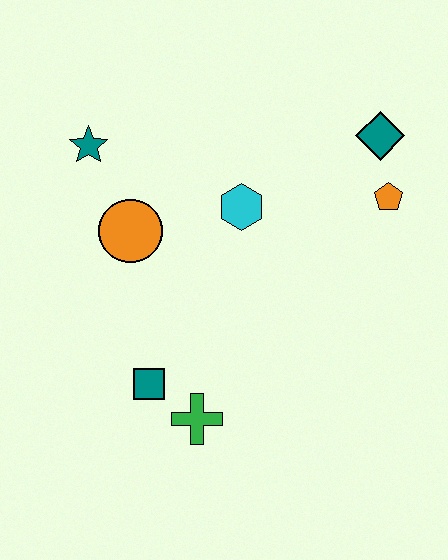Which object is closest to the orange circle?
The teal star is closest to the orange circle.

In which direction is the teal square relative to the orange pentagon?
The teal square is to the left of the orange pentagon.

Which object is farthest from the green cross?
The teal diamond is farthest from the green cross.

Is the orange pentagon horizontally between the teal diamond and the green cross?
No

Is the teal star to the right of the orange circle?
No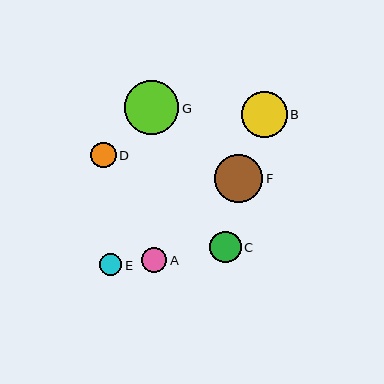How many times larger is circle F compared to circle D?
Circle F is approximately 1.9 times the size of circle D.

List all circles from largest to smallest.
From largest to smallest: G, F, B, C, A, D, E.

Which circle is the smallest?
Circle E is the smallest with a size of approximately 22 pixels.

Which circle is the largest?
Circle G is the largest with a size of approximately 54 pixels.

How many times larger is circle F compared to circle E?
Circle F is approximately 2.2 times the size of circle E.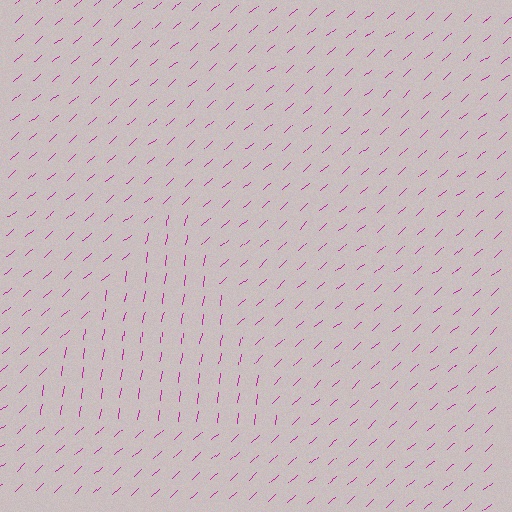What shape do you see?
I see a triangle.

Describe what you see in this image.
The image is filled with small magenta line segments. A triangle region in the image has lines oriented differently from the surrounding lines, creating a visible texture boundary.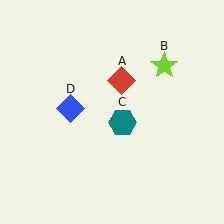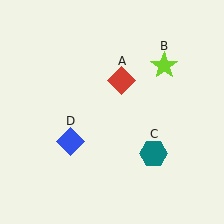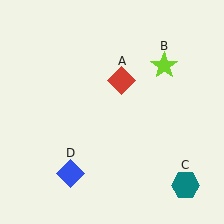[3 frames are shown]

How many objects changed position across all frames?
2 objects changed position: teal hexagon (object C), blue diamond (object D).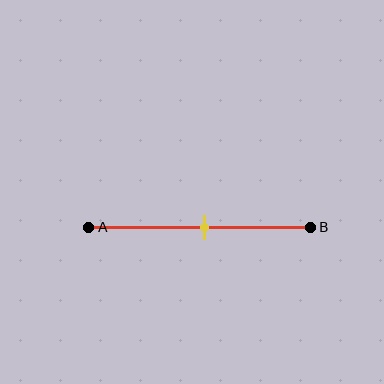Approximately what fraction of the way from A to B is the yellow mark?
The yellow mark is approximately 50% of the way from A to B.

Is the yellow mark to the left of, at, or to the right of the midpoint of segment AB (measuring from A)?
The yellow mark is approximately at the midpoint of segment AB.